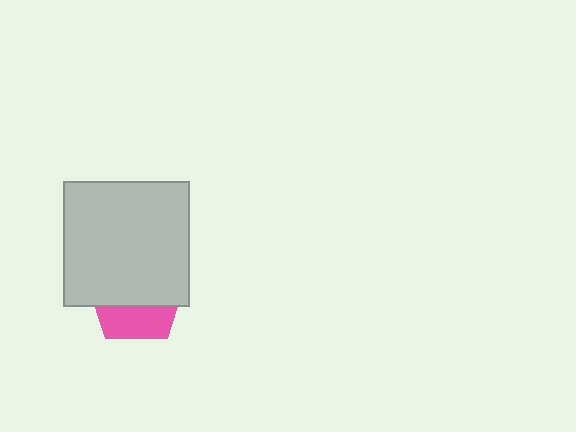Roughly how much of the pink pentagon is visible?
A small part of it is visible (roughly 35%).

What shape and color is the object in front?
The object in front is a light gray square.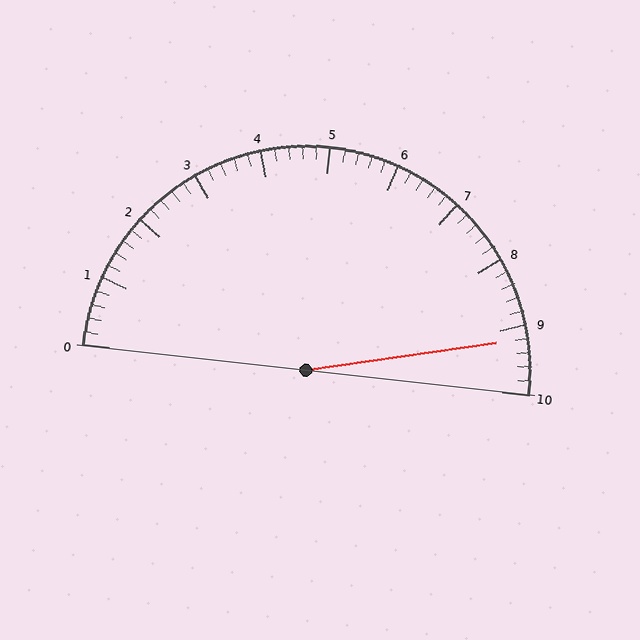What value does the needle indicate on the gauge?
The needle indicates approximately 9.2.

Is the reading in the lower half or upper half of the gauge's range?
The reading is in the upper half of the range (0 to 10).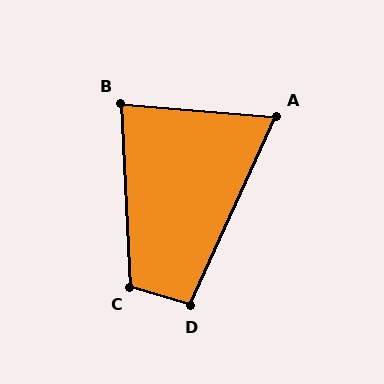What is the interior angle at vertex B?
Approximately 83 degrees (acute).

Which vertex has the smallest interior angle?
A, at approximately 70 degrees.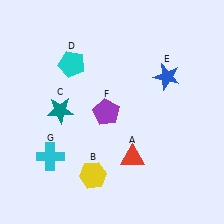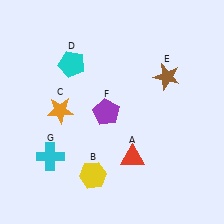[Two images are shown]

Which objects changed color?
C changed from teal to orange. E changed from blue to brown.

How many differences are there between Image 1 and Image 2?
There are 2 differences between the two images.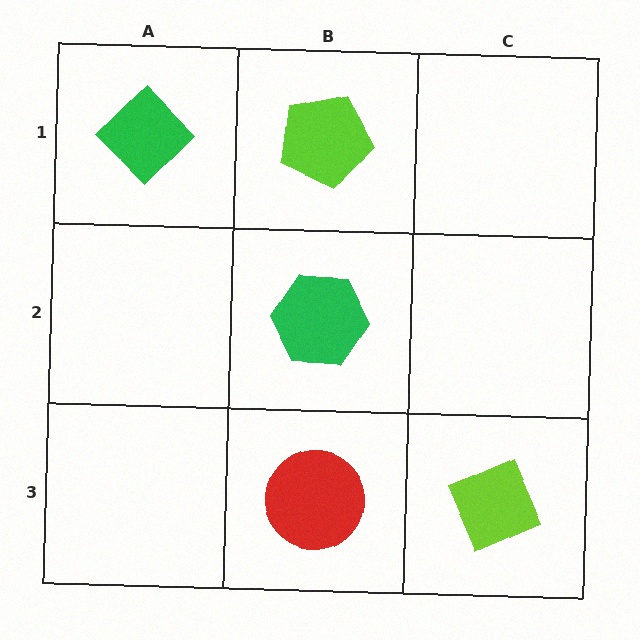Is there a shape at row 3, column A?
No, that cell is empty.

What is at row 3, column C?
A lime diamond.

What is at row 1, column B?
A lime pentagon.